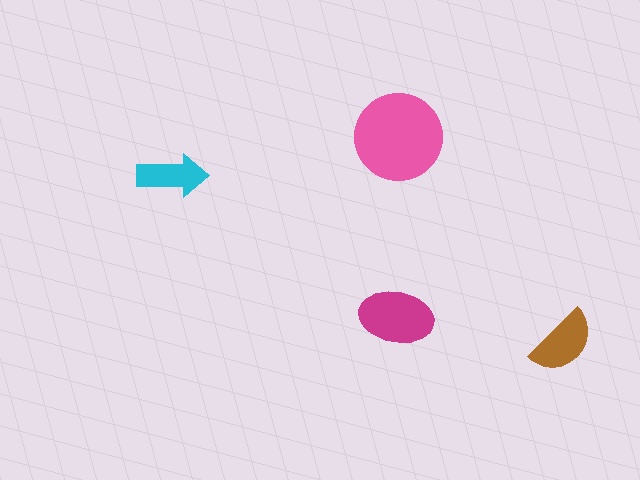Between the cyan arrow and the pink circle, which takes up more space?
The pink circle.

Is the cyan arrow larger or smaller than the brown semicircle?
Smaller.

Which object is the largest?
The pink circle.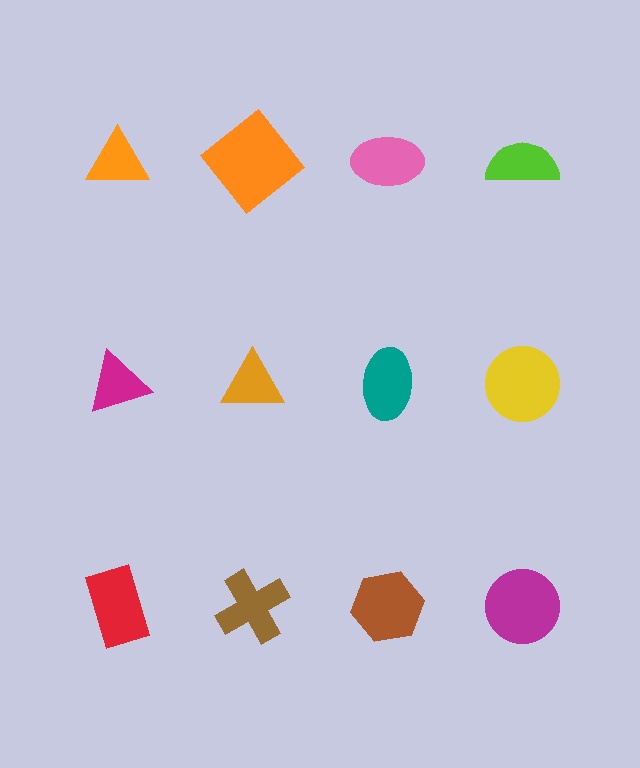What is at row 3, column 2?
A brown cross.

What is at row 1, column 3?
A pink ellipse.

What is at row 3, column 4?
A magenta circle.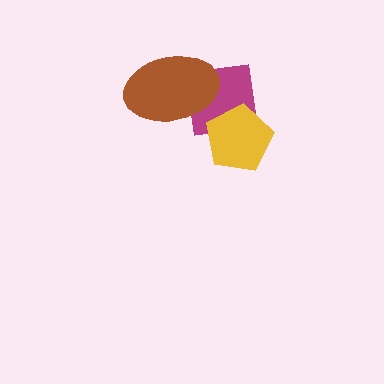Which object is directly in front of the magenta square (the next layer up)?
The yellow pentagon is directly in front of the magenta square.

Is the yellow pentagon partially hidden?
No, no other shape covers it.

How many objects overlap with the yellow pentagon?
1 object overlaps with the yellow pentagon.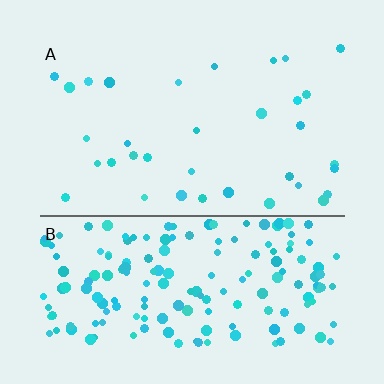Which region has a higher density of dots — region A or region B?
B (the bottom).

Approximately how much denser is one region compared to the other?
Approximately 5.3× — region B over region A.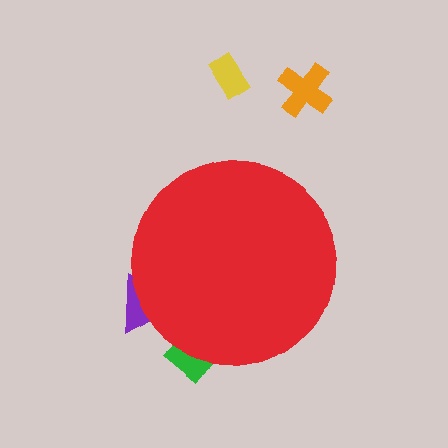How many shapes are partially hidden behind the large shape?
2 shapes are partially hidden.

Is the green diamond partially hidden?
Yes, the green diamond is partially hidden behind the red circle.